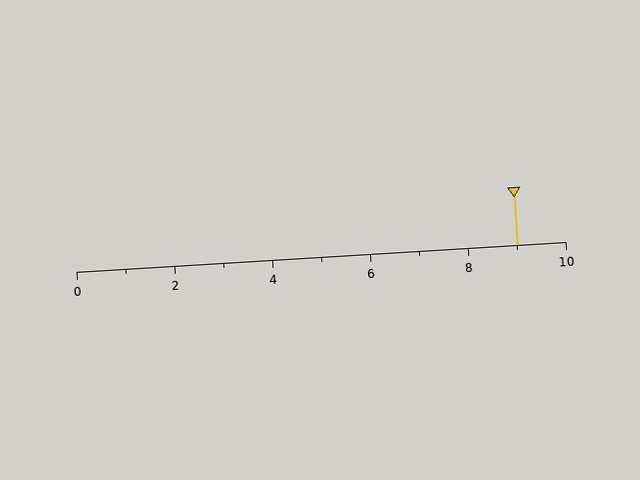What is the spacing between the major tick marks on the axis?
The major ticks are spaced 2 apart.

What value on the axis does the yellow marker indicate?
The marker indicates approximately 9.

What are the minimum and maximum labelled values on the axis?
The axis runs from 0 to 10.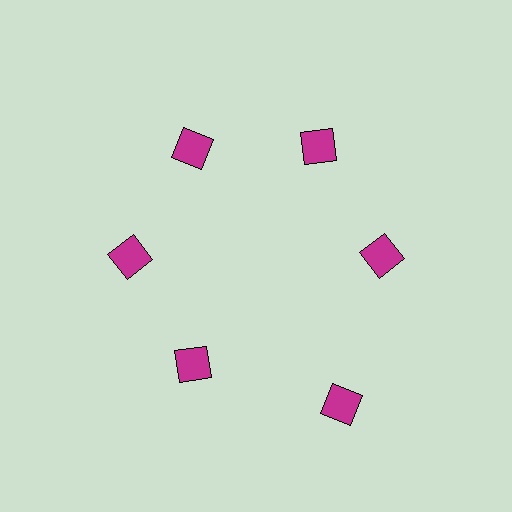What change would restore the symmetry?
The symmetry would be restored by moving it inward, back onto the ring so that all 6 squares sit at equal angles and equal distance from the center.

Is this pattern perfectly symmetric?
No. The 6 magenta squares are arranged in a ring, but one element near the 5 o'clock position is pushed outward from the center, breaking the 6-fold rotational symmetry.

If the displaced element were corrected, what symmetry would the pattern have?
It would have 6-fold rotational symmetry — the pattern would map onto itself every 60 degrees.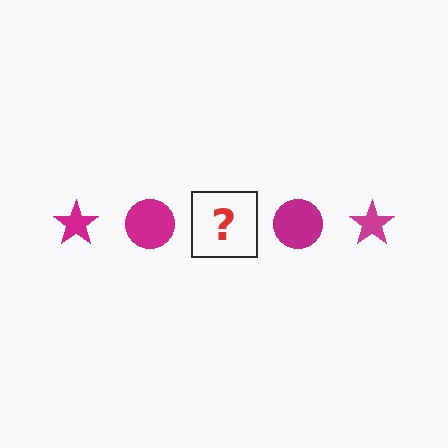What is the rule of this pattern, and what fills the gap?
The rule is that the pattern cycles through star, circle shapes in magenta. The gap should be filled with a magenta star.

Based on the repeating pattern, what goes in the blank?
The blank should be a magenta star.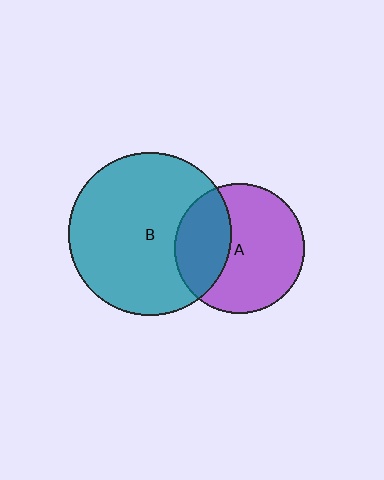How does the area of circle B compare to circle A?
Approximately 1.6 times.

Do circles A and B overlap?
Yes.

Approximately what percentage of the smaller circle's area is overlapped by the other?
Approximately 35%.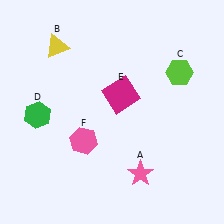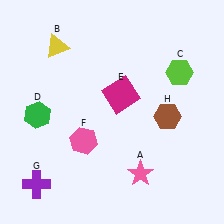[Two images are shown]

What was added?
A purple cross (G), a brown hexagon (H) were added in Image 2.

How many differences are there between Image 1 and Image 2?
There are 2 differences between the two images.